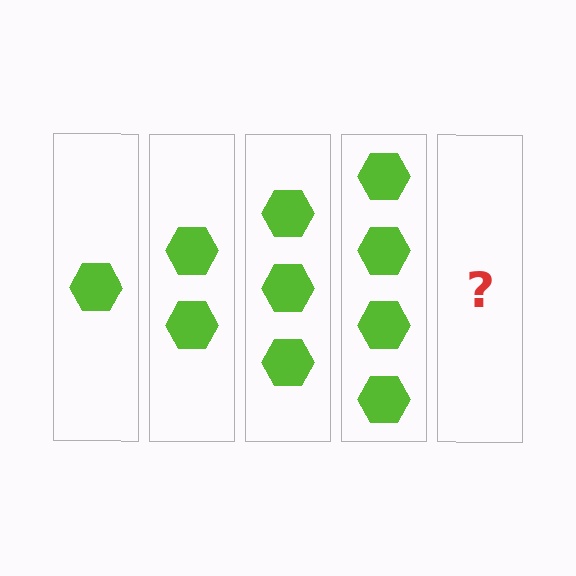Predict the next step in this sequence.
The next step is 5 hexagons.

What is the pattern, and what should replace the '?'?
The pattern is that each step adds one more hexagon. The '?' should be 5 hexagons.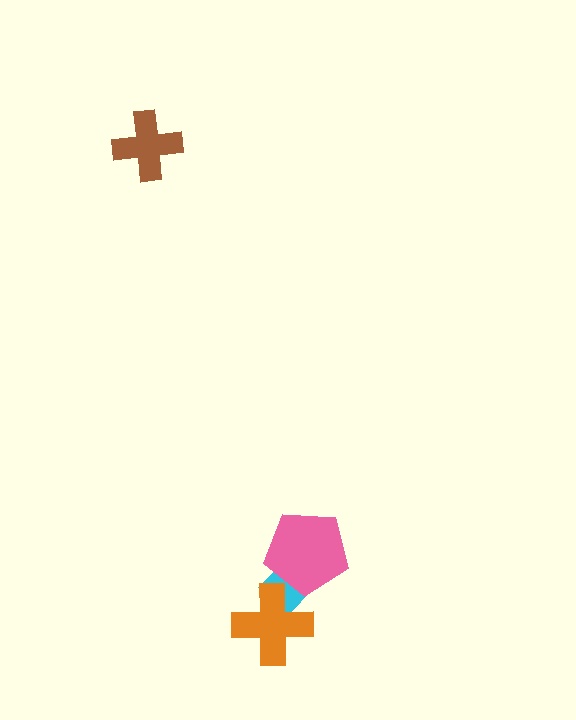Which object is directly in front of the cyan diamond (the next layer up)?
The pink pentagon is directly in front of the cyan diamond.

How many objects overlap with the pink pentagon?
1 object overlaps with the pink pentagon.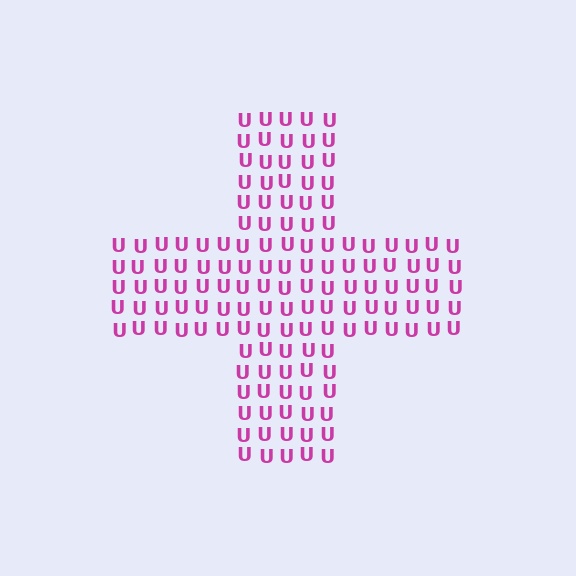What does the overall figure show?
The overall figure shows a cross.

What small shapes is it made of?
It is made of small letter U's.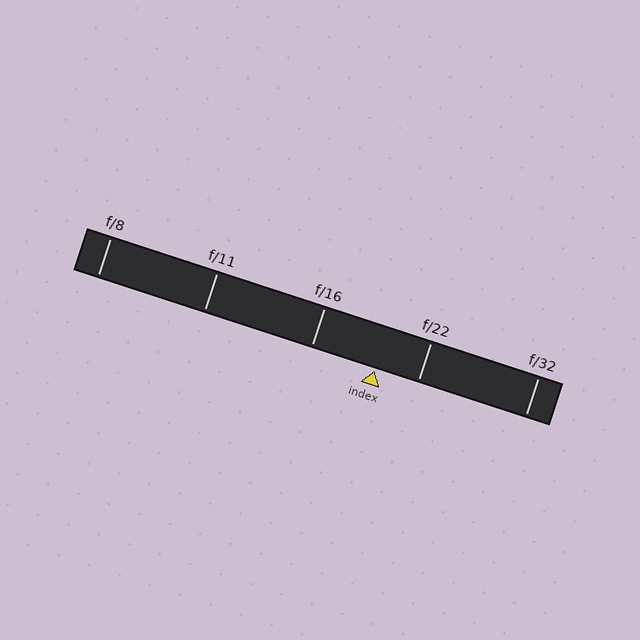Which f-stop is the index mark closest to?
The index mark is closest to f/22.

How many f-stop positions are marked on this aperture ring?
There are 5 f-stop positions marked.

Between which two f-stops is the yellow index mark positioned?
The index mark is between f/16 and f/22.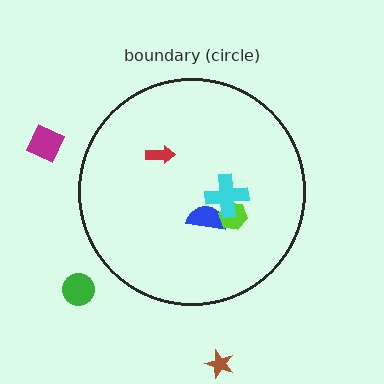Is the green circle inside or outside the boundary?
Outside.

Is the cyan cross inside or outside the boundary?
Inside.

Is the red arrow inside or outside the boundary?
Inside.